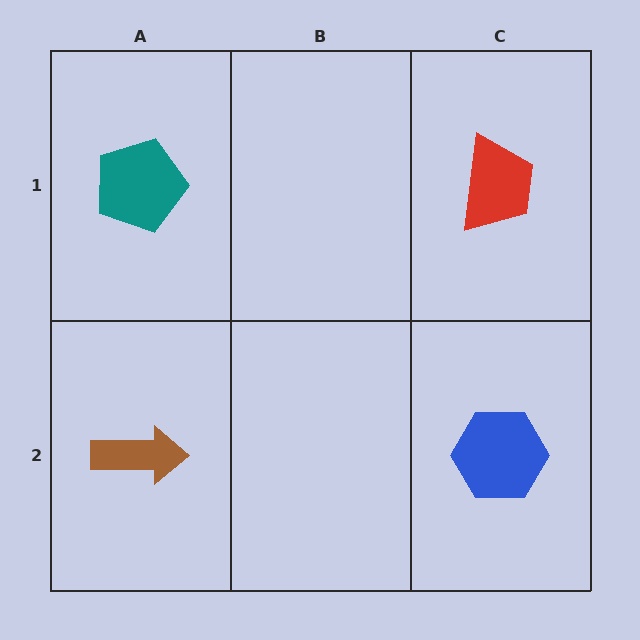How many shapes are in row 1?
2 shapes.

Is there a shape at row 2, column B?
No, that cell is empty.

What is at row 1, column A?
A teal pentagon.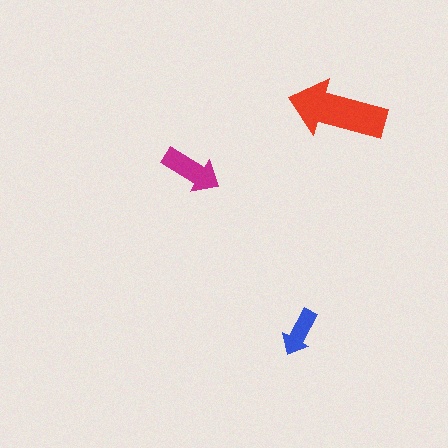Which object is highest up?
The red arrow is topmost.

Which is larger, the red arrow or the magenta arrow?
The red one.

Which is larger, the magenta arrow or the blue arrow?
The magenta one.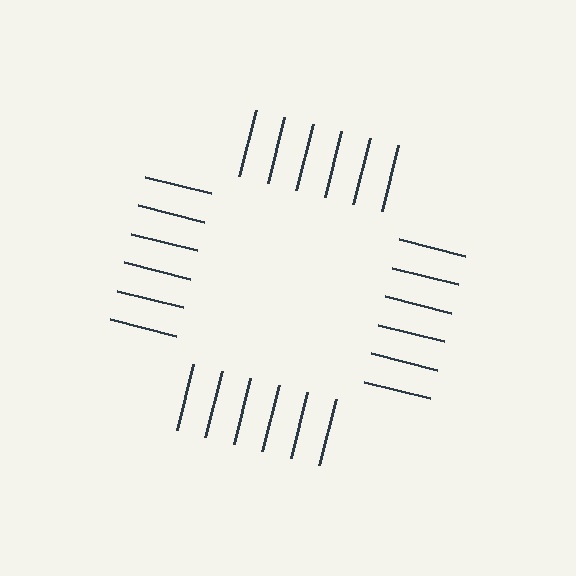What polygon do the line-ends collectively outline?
An illusory square — the line segments terminate on its edges but no continuous stroke is drawn.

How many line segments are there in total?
24 — 6 along each of the 4 edges.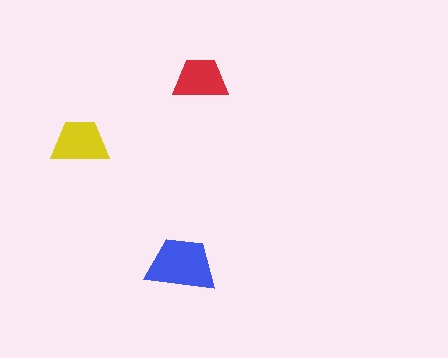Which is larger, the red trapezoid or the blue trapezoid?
The blue one.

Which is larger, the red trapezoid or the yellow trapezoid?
The yellow one.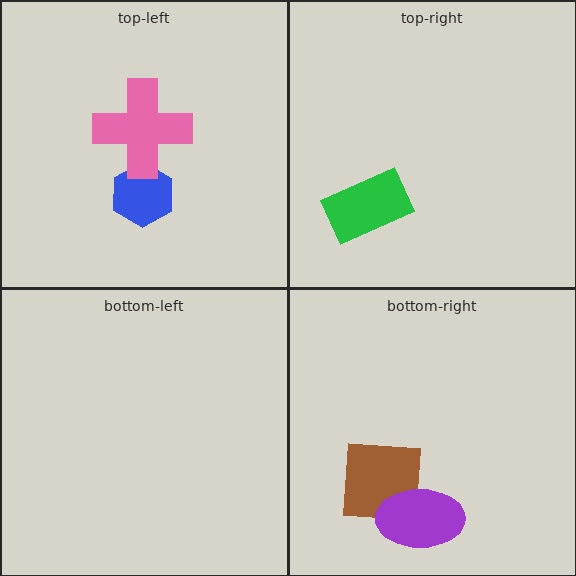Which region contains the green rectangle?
The top-right region.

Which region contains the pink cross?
The top-left region.